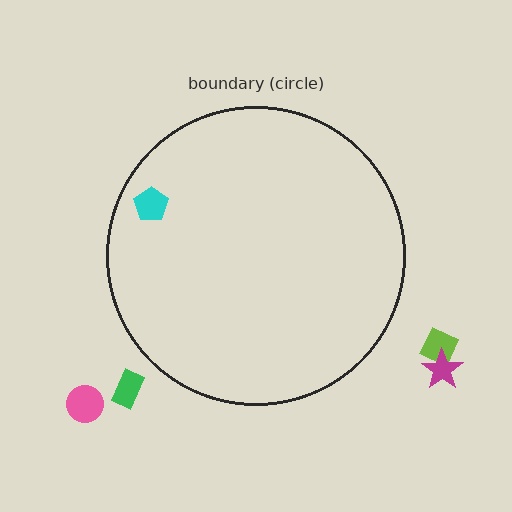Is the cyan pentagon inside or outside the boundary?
Inside.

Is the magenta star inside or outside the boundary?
Outside.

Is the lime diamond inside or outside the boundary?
Outside.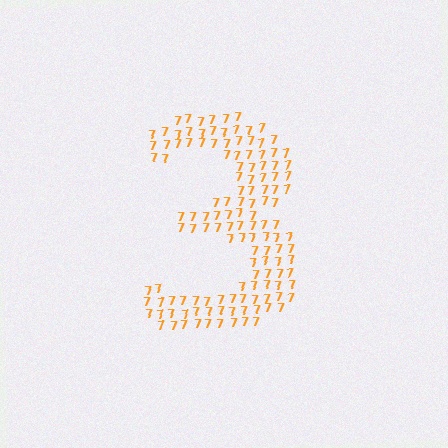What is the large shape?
The large shape is the digit 3.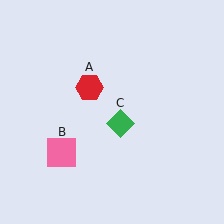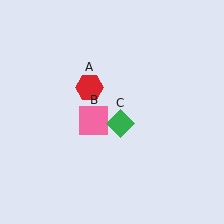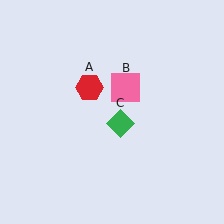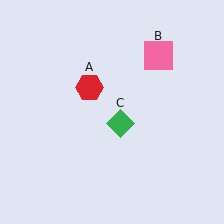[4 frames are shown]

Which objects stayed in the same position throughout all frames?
Red hexagon (object A) and green diamond (object C) remained stationary.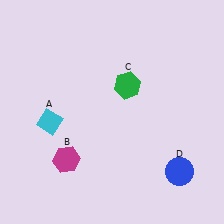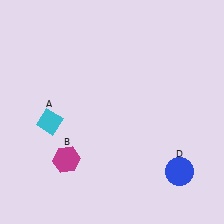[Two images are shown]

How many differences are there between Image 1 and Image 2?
There is 1 difference between the two images.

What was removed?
The green hexagon (C) was removed in Image 2.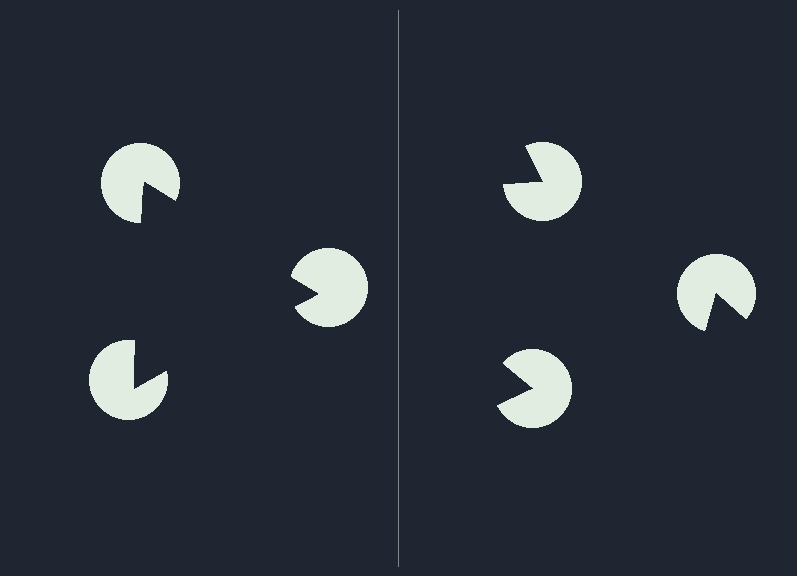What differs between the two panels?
The pac-man discs are positioned identically on both sides; only the wedge orientations differ. On the left they align to a triangle; on the right they are misaligned.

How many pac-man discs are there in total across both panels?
6 — 3 on each side.